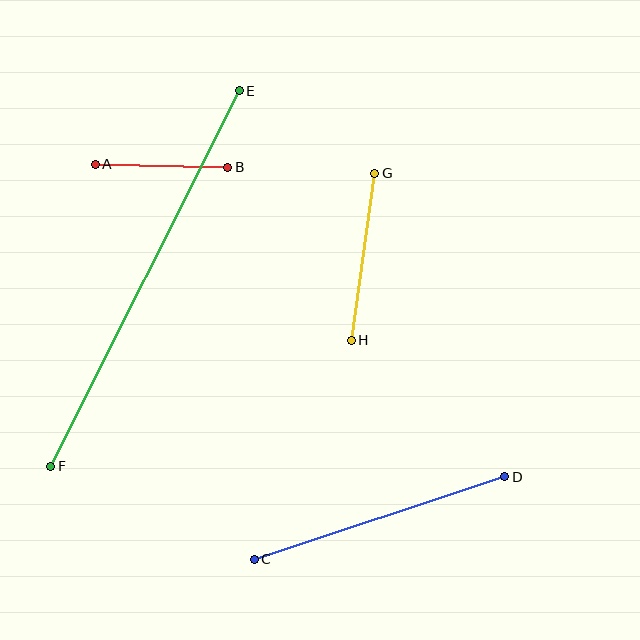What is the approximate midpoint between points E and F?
The midpoint is at approximately (145, 279) pixels.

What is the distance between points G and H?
The distance is approximately 168 pixels.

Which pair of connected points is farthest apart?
Points E and F are farthest apart.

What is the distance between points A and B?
The distance is approximately 132 pixels.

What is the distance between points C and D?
The distance is approximately 264 pixels.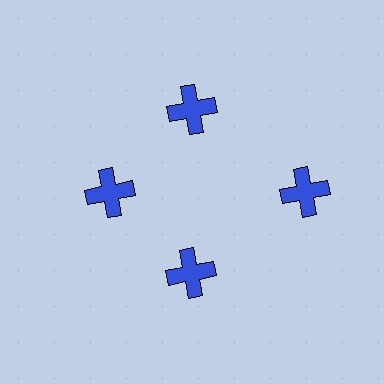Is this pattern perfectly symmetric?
No. The 4 blue crosses are arranged in a ring, but one element near the 3 o'clock position is pushed outward from the center, breaking the 4-fold rotational symmetry.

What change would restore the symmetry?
The symmetry would be restored by moving it inward, back onto the ring so that all 4 crosses sit at equal angles and equal distance from the center.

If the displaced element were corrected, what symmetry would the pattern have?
It would have 4-fold rotational symmetry — the pattern would map onto itself every 90 degrees.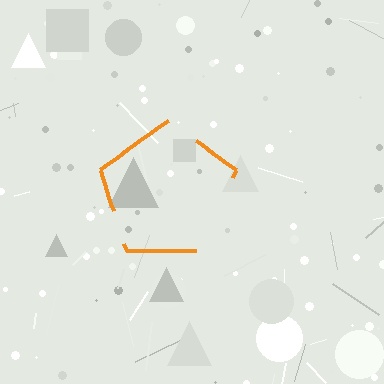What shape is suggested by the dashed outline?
The dashed outline suggests a pentagon.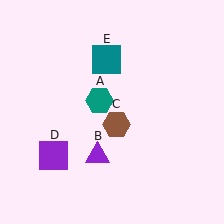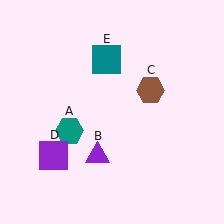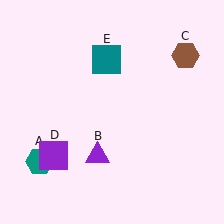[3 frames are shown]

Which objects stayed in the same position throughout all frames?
Purple triangle (object B) and purple square (object D) and teal square (object E) remained stationary.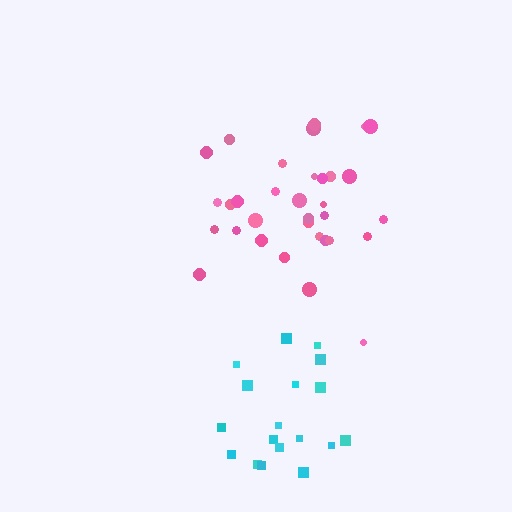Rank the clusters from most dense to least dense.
pink, cyan.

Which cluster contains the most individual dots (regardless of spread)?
Pink (33).